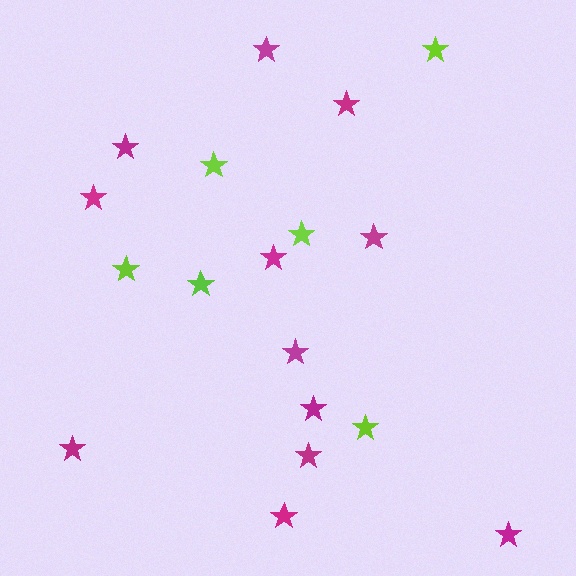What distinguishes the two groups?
There are 2 groups: one group of magenta stars (12) and one group of lime stars (6).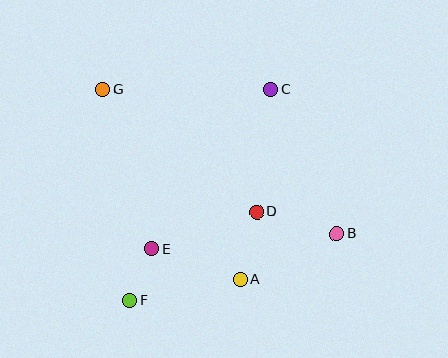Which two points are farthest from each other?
Points B and G are farthest from each other.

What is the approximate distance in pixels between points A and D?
The distance between A and D is approximately 69 pixels.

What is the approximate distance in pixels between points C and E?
The distance between C and E is approximately 199 pixels.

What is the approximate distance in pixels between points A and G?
The distance between A and G is approximately 235 pixels.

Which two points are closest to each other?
Points E and F are closest to each other.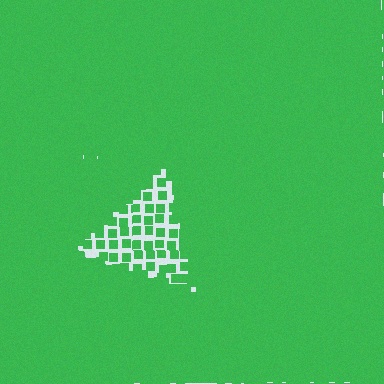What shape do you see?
I see a triangle.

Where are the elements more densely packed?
The elements are more densely packed outside the triangle boundary.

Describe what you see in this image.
The image contains small green elements arranged at two different densities. A triangle-shaped region is visible where the elements are less densely packed than the surrounding area.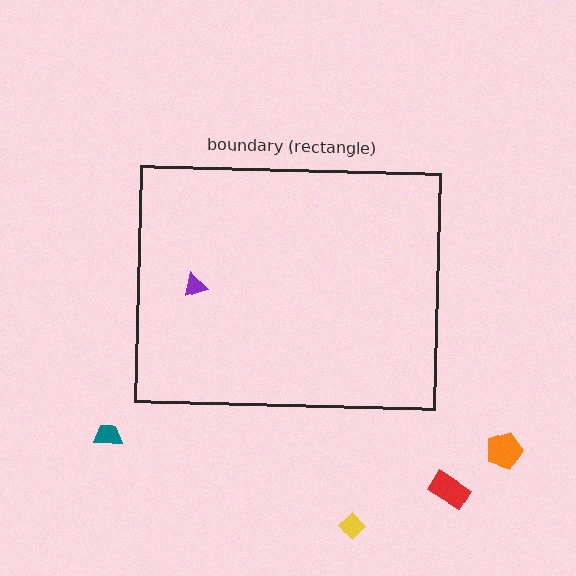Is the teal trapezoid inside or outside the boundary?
Outside.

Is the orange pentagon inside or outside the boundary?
Outside.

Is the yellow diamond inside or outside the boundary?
Outside.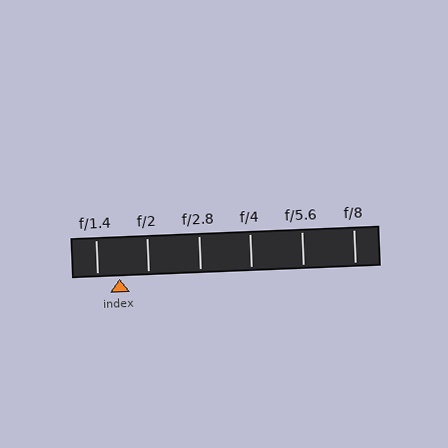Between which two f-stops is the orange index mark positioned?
The index mark is between f/1.4 and f/2.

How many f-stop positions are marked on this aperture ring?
There are 6 f-stop positions marked.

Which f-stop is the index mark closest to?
The index mark is closest to f/1.4.